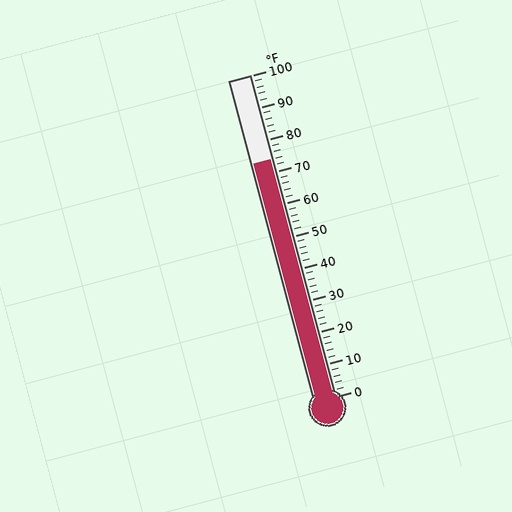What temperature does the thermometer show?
The thermometer shows approximately 74°F.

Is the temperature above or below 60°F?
The temperature is above 60°F.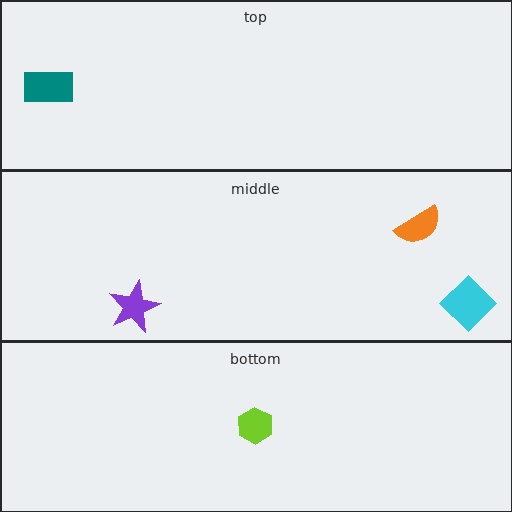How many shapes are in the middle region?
3.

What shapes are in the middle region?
The cyan diamond, the purple star, the orange semicircle.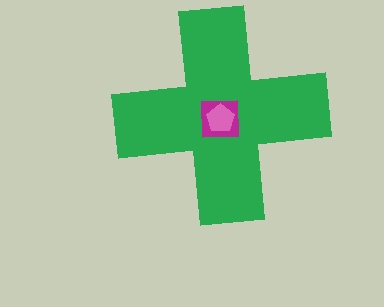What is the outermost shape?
The green cross.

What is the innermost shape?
The pink pentagon.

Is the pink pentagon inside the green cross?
Yes.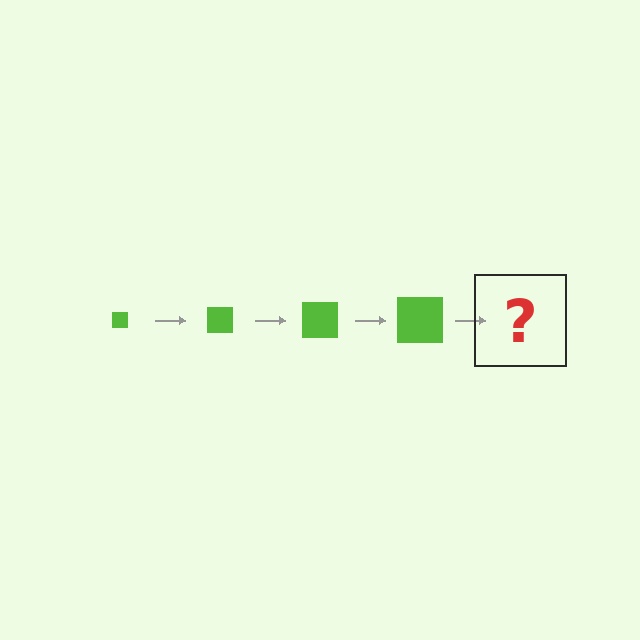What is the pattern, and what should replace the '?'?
The pattern is that the square gets progressively larger each step. The '?' should be a lime square, larger than the previous one.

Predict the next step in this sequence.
The next step is a lime square, larger than the previous one.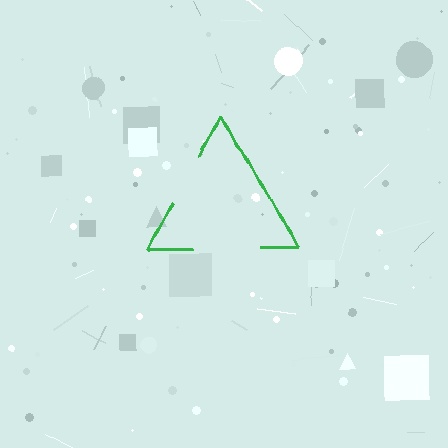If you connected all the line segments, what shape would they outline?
They would outline a triangle.